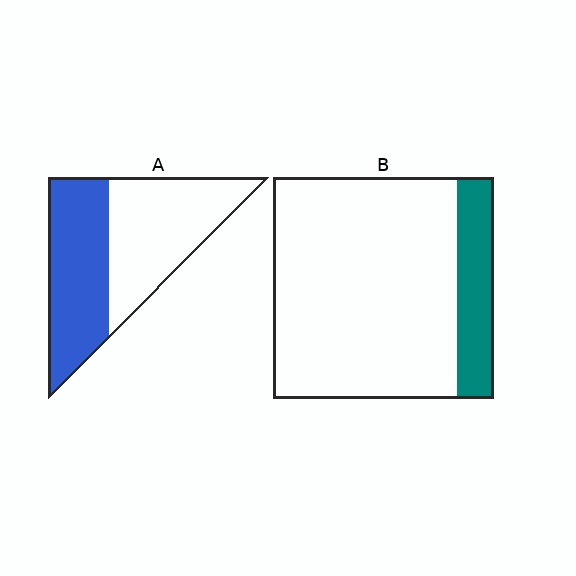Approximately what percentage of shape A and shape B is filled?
A is approximately 50% and B is approximately 15%.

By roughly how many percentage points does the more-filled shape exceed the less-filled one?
By roughly 30 percentage points (A over B).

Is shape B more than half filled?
No.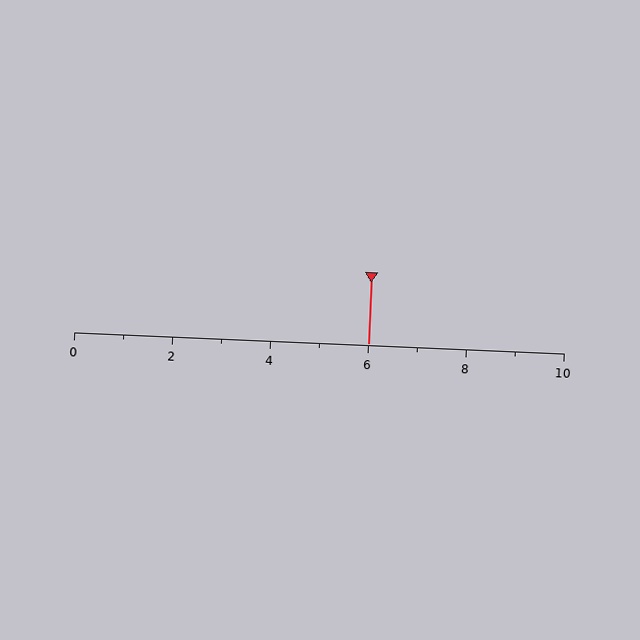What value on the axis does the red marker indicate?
The marker indicates approximately 6.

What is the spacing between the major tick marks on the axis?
The major ticks are spaced 2 apart.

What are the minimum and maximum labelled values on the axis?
The axis runs from 0 to 10.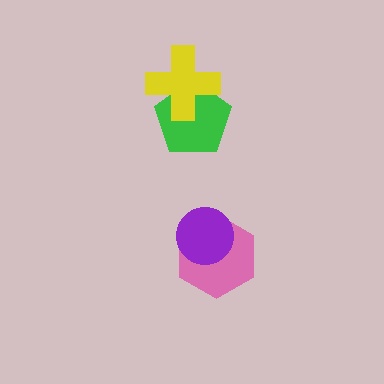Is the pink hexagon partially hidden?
Yes, it is partially covered by another shape.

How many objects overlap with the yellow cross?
1 object overlaps with the yellow cross.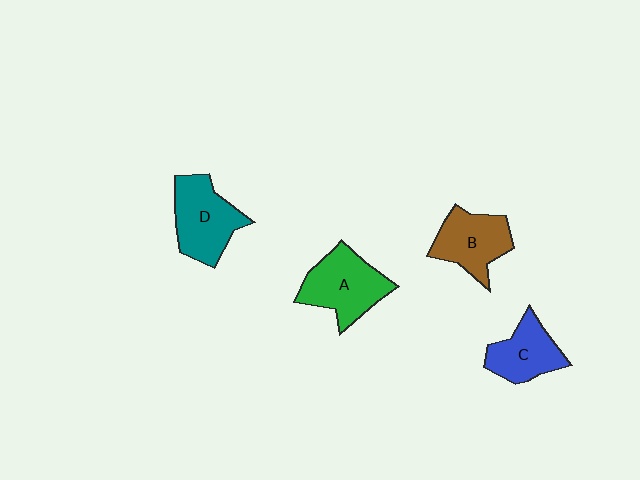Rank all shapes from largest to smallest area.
From largest to smallest: A (green), D (teal), B (brown), C (blue).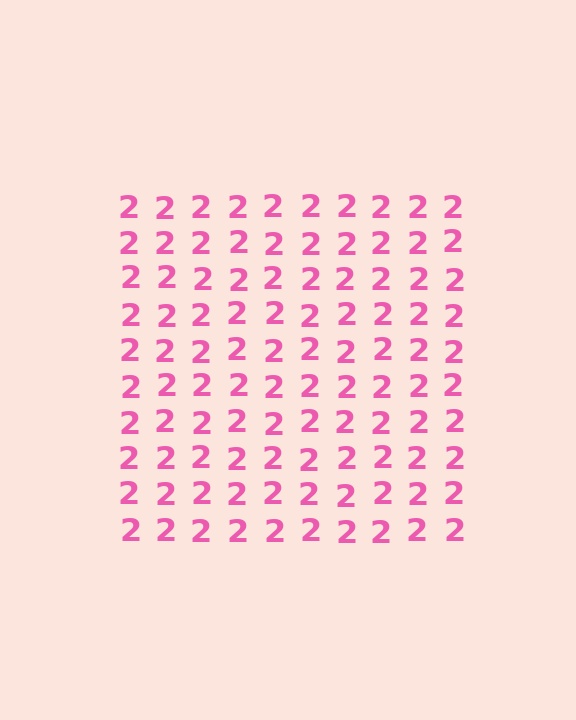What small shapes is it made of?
It is made of small digit 2's.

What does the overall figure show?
The overall figure shows a square.